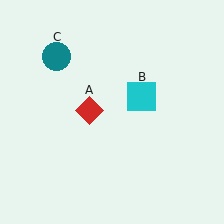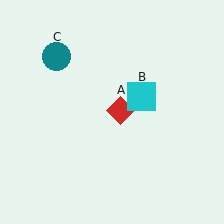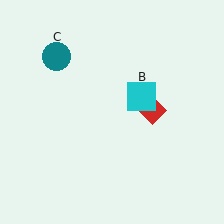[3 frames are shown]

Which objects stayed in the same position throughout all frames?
Cyan square (object B) and teal circle (object C) remained stationary.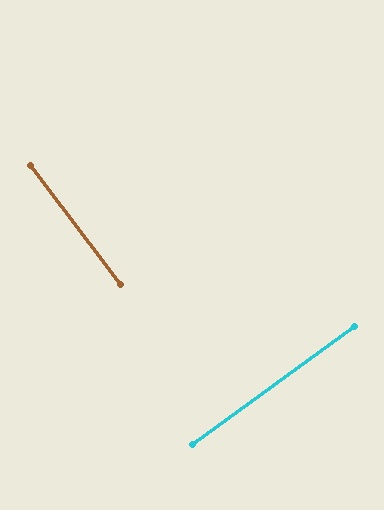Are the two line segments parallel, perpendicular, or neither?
Perpendicular — they meet at approximately 89°.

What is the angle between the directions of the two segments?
Approximately 89 degrees.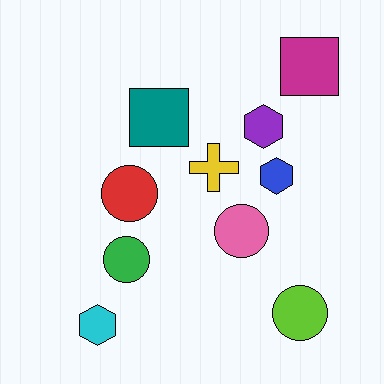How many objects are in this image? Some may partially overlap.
There are 10 objects.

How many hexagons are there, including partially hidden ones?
There are 3 hexagons.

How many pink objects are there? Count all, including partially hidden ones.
There is 1 pink object.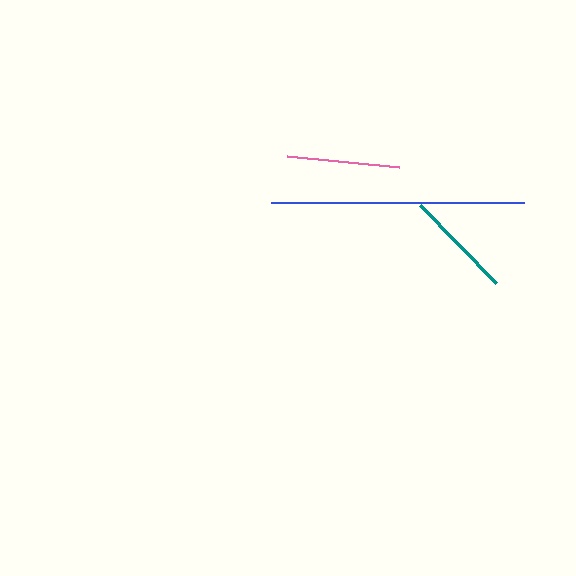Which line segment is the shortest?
The teal line is the shortest at approximately 109 pixels.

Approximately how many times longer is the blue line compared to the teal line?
The blue line is approximately 2.3 times the length of the teal line.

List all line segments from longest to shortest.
From longest to shortest: blue, pink, teal.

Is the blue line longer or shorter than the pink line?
The blue line is longer than the pink line.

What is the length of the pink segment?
The pink segment is approximately 112 pixels long.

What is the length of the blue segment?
The blue segment is approximately 253 pixels long.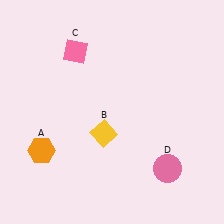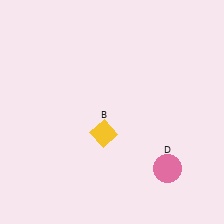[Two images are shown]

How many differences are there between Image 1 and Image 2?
There are 2 differences between the two images.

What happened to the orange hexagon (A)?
The orange hexagon (A) was removed in Image 2. It was in the bottom-left area of Image 1.